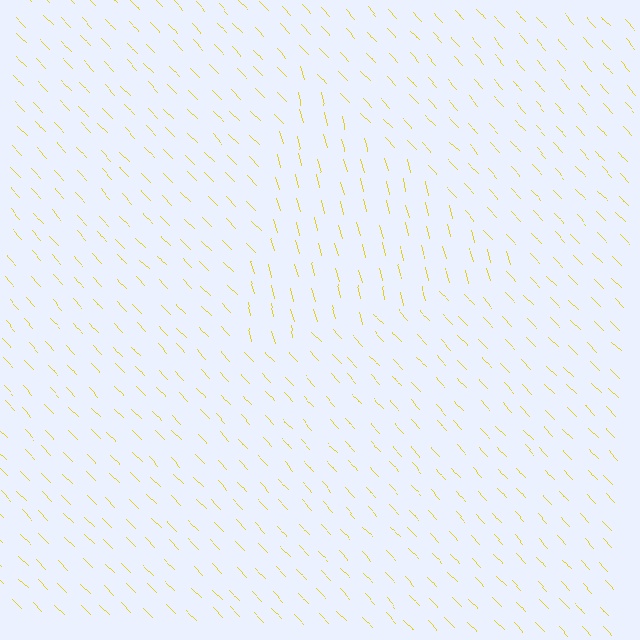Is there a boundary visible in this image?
Yes, there is a texture boundary formed by a change in line orientation.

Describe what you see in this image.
The image is filled with small yellow line segments. A triangle region in the image has lines oriented differently from the surrounding lines, creating a visible texture boundary.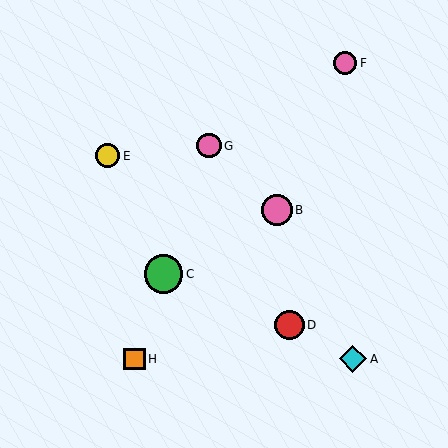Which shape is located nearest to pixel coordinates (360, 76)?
The pink circle (labeled F) at (345, 63) is nearest to that location.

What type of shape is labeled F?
Shape F is a pink circle.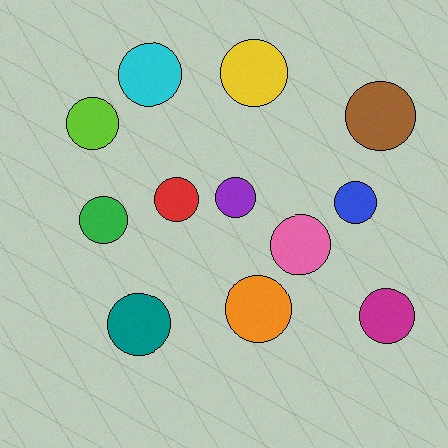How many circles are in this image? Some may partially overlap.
There are 12 circles.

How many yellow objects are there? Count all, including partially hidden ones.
There is 1 yellow object.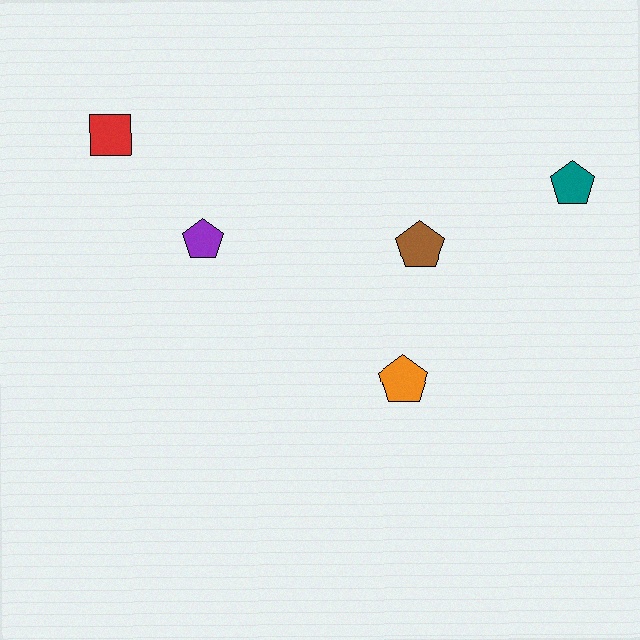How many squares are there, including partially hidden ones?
There is 1 square.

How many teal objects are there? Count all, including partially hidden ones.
There is 1 teal object.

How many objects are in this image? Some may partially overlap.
There are 5 objects.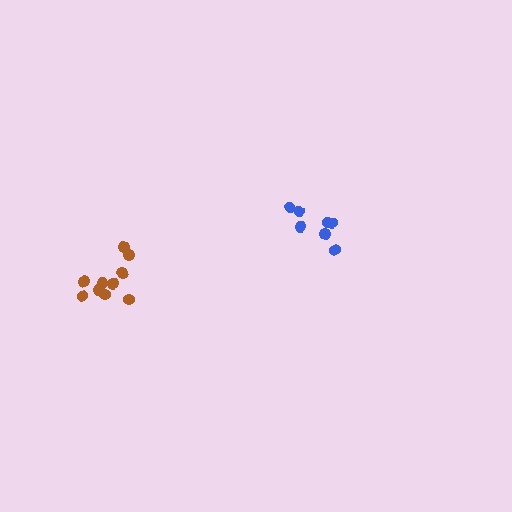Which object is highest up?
The blue cluster is topmost.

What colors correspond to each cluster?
The clusters are colored: brown, blue.